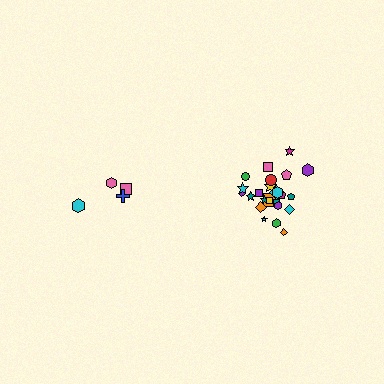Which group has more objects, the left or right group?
The right group.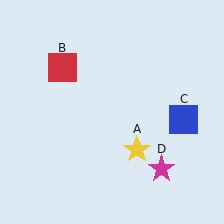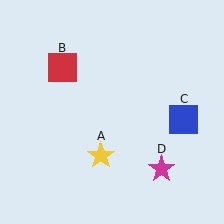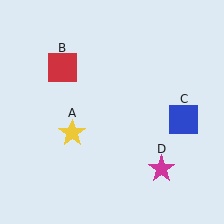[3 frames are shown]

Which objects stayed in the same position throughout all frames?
Red square (object B) and blue square (object C) and magenta star (object D) remained stationary.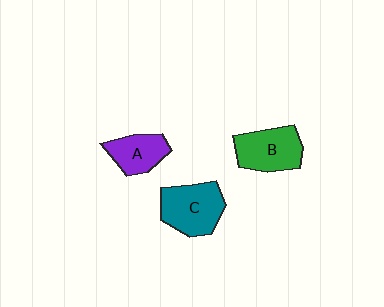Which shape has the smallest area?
Shape A (purple).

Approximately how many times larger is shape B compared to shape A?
Approximately 1.3 times.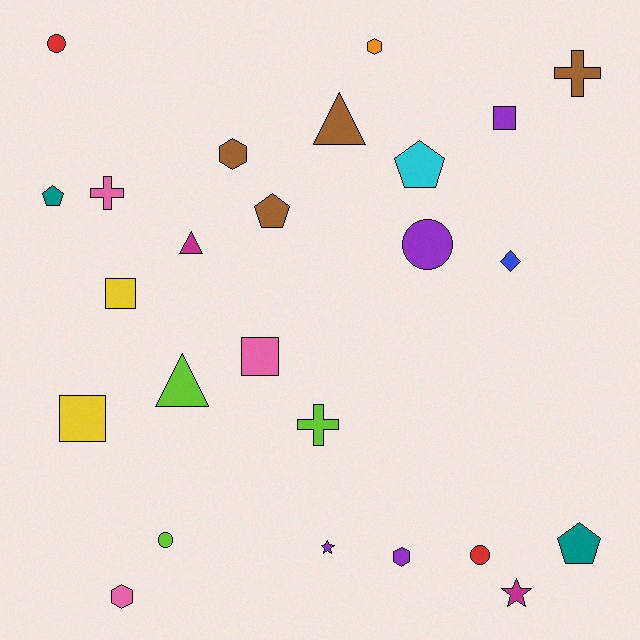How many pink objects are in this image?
There are 3 pink objects.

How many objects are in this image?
There are 25 objects.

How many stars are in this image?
There are 2 stars.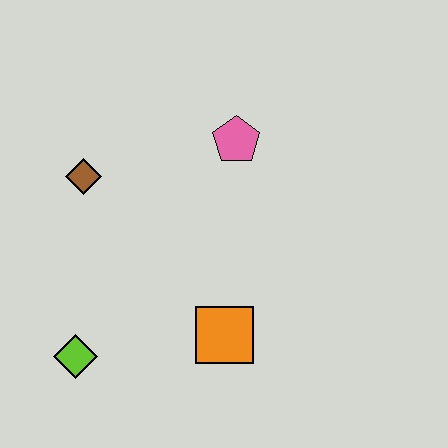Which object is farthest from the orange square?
The brown diamond is farthest from the orange square.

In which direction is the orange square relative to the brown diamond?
The orange square is below the brown diamond.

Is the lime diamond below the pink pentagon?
Yes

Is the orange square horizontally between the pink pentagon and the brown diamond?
Yes